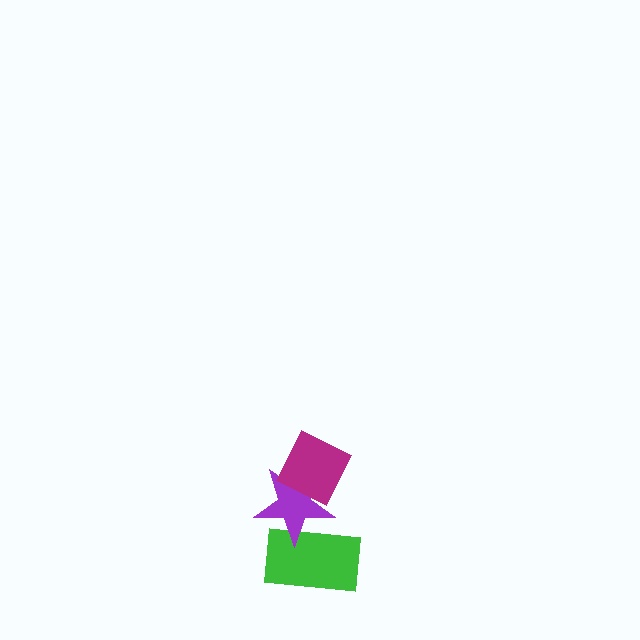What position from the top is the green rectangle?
The green rectangle is 3rd from the top.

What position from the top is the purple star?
The purple star is 2nd from the top.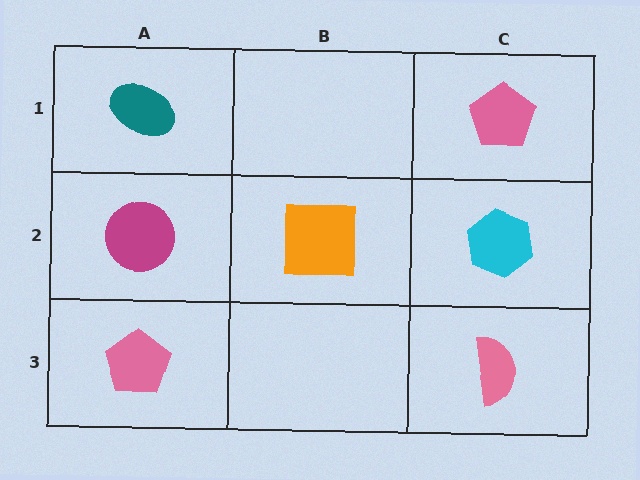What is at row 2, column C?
A cyan hexagon.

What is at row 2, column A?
A magenta circle.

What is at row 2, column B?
An orange square.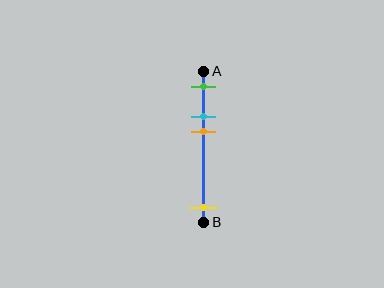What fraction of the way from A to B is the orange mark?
The orange mark is approximately 40% (0.4) of the way from A to B.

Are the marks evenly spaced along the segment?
No, the marks are not evenly spaced.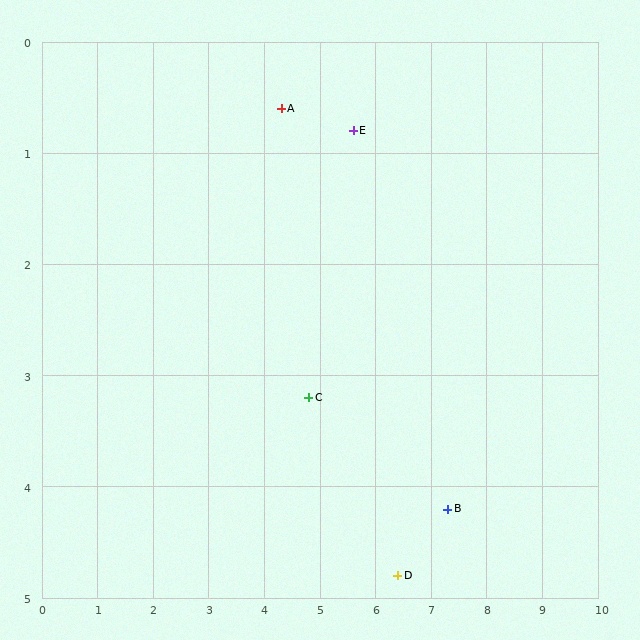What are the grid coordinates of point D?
Point D is at approximately (6.4, 4.8).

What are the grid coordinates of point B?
Point B is at approximately (7.3, 4.2).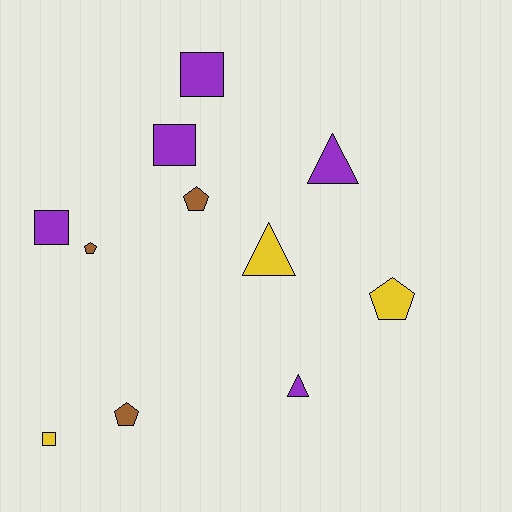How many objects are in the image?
There are 11 objects.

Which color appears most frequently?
Purple, with 5 objects.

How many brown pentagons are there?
There are 3 brown pentagons.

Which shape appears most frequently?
Pentagon, with 4 objects.